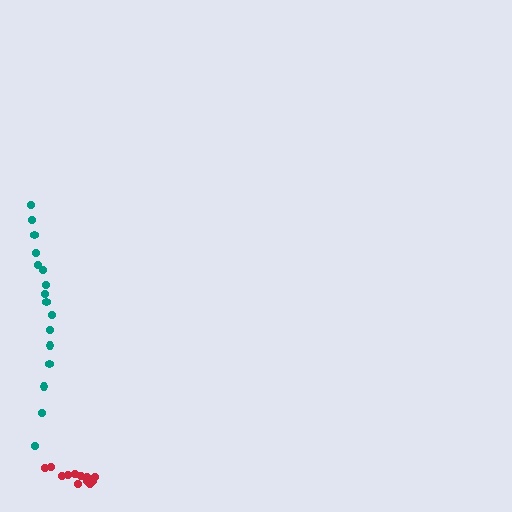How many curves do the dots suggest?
There are 2 distinct paths.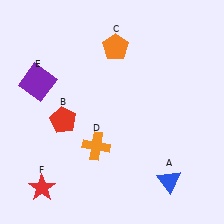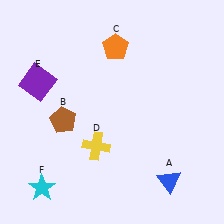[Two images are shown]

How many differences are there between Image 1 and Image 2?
There are 3 differences between the two images.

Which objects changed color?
B changed from red to brown. D changed from orange to yellow. F changed from red to cyan.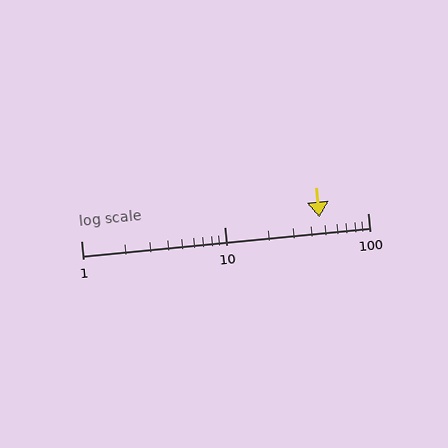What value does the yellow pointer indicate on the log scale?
The pointer indicates approximately 46.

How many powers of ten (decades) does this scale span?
The scale spans 2 decades, from 1 to 100.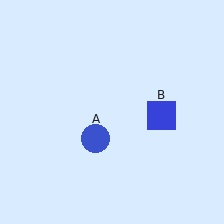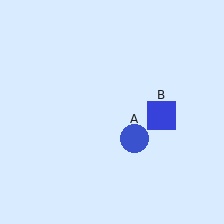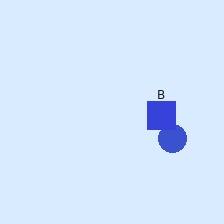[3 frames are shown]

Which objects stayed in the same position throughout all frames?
Blue square (object B) remained stationary.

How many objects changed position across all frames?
1 object changed position: blue circle (object A).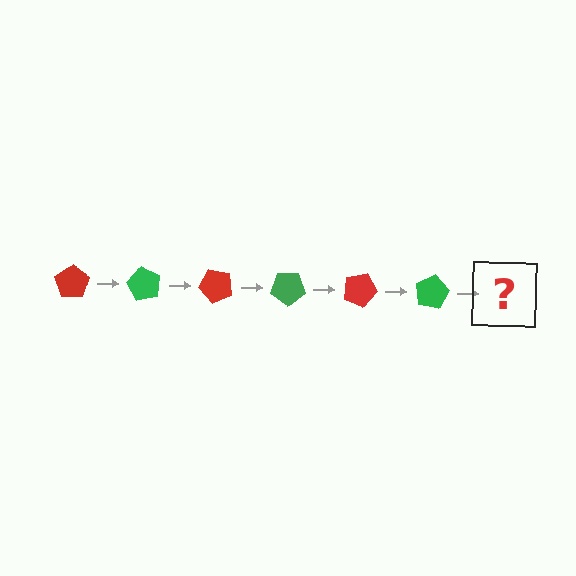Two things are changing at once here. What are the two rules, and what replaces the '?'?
The two rules are that it rotates 60 degrees each step and the color cycles through red and green. The '?' should be a red pentagon, rotated 360 degrees from the start.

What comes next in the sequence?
The next element should be a red pentagon, rotated 360 degrees from the start.